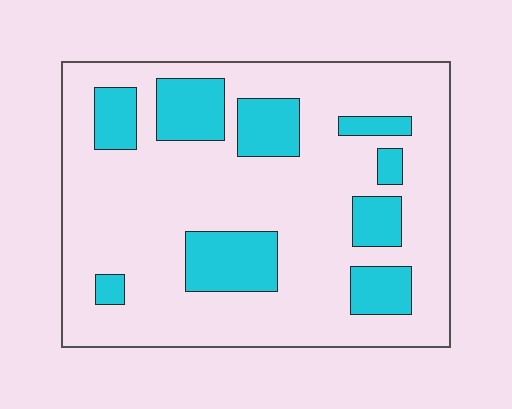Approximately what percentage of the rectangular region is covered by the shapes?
Approximately 25%.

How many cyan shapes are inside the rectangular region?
9.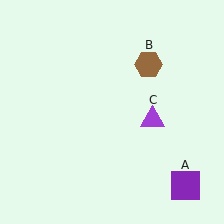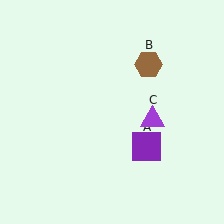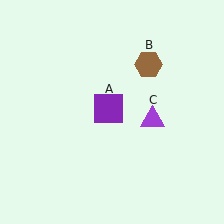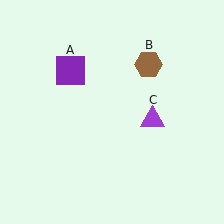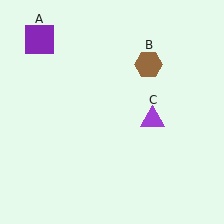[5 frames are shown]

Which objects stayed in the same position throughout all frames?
Brown hexagon (object B) and purple triangle (object C) remained stationary.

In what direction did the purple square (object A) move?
The purple square (object A) moved up and to the left.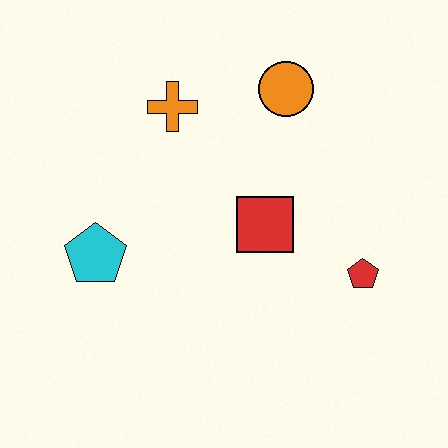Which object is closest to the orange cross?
The orange circle is closest to the orange cross.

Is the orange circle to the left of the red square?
No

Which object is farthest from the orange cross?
The red pentagon is farthest from the orange cross.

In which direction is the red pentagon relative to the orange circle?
The red pentagon is below the orange circle.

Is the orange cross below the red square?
No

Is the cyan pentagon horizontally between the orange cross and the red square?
No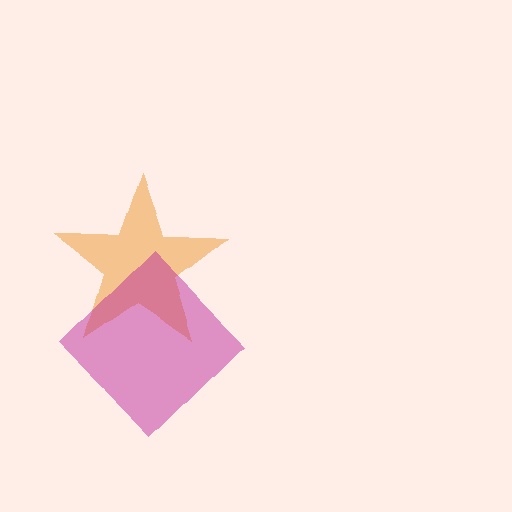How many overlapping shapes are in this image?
There are 2 overlapping shapes in the image.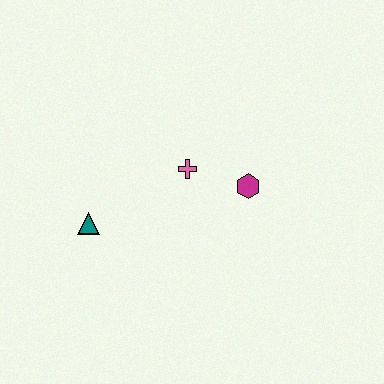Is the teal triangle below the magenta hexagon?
Yes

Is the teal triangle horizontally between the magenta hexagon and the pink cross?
No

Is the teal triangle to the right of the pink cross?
No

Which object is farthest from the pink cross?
The teal triangle is farthest from the pink cross.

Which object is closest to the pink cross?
The magenta hexagon is closest to the pink cross.